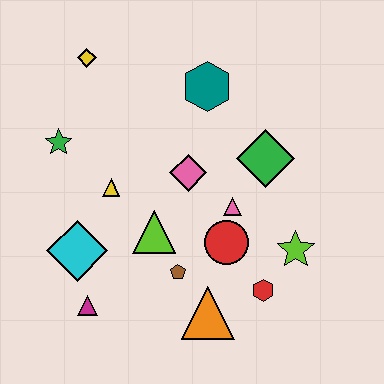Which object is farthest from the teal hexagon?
The magenta triangle is farthest from the teal hexagon.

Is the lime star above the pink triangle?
No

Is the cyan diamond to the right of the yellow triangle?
No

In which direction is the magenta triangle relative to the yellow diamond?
The magenta triangle is below the yellow diamond.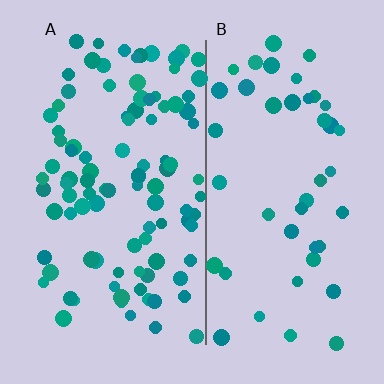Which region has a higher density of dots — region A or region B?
A (the left).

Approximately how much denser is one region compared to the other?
Approximately 2.2× — region A over region B.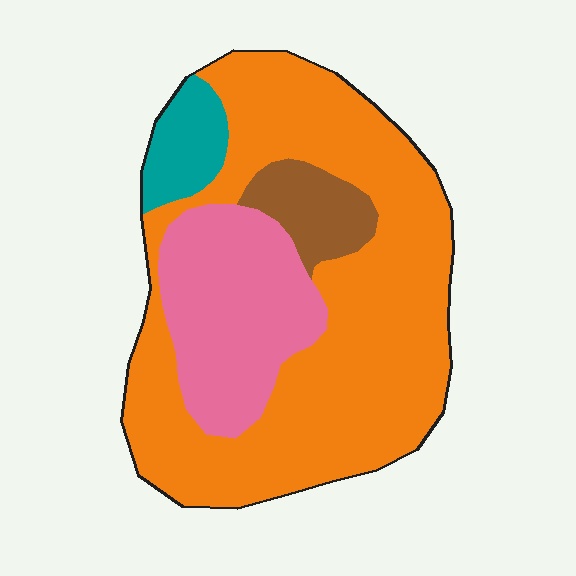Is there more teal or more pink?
Pink.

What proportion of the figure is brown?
Brown covers 7% of the figure.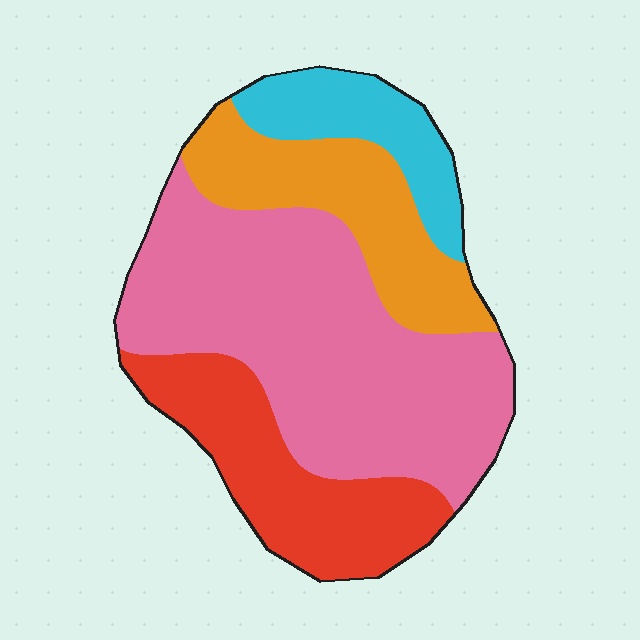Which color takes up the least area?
Cyan, at roughly 10%.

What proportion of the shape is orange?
Orange takes up about one fifth (1/5) of the shape.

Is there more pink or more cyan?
Pink.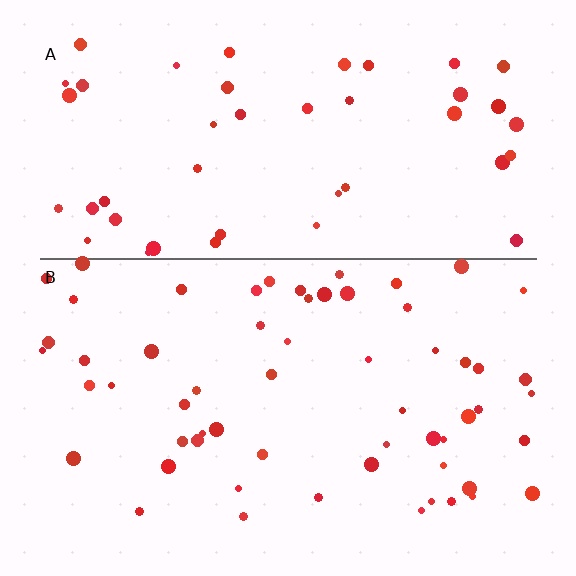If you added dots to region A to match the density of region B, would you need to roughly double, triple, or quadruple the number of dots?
Approximately double.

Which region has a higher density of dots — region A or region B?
B (the bottom).